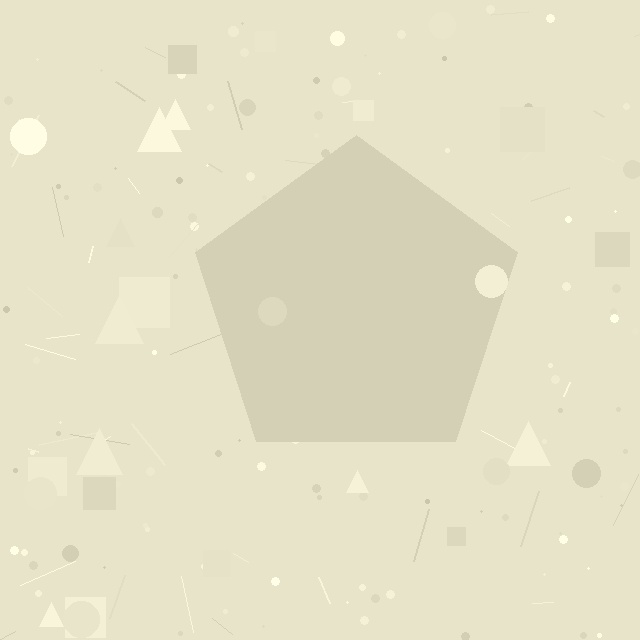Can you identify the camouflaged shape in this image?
The camouflaged shape is a pentagon.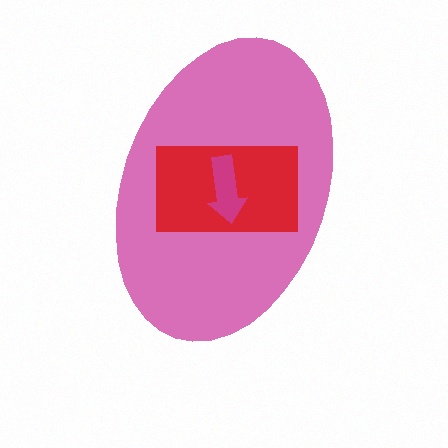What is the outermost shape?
The pink ellipse.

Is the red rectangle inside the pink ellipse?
Yes.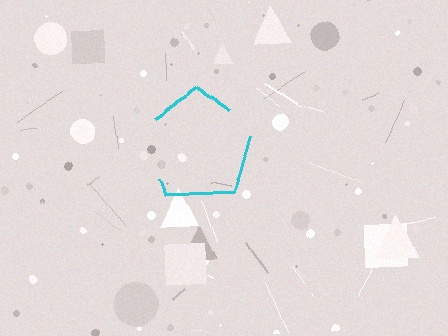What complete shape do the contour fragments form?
The contour fragments form a pentagon.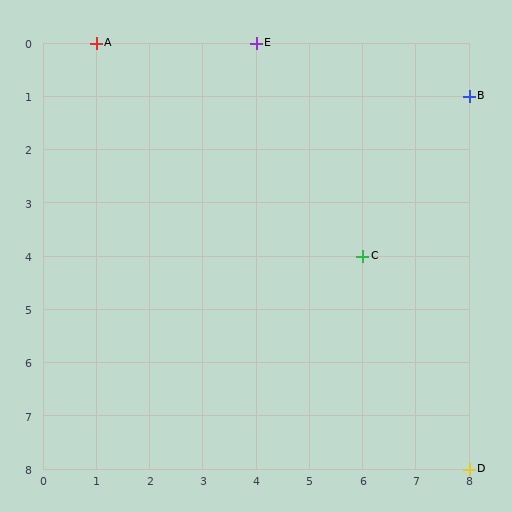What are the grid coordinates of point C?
Point C is at grid coordinates (6, 4).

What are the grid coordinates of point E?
Point E is at grid coordinates (4, 0).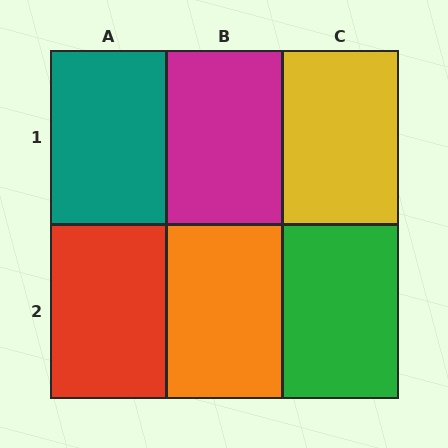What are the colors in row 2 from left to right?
Red, orange, green.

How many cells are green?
1 cell is green.